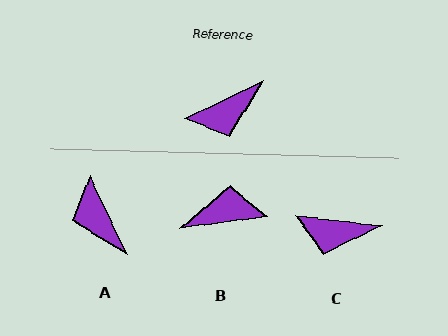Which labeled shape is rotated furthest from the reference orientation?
B, about 163 degrees away.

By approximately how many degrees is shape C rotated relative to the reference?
Approximately 32 degrees clockwise.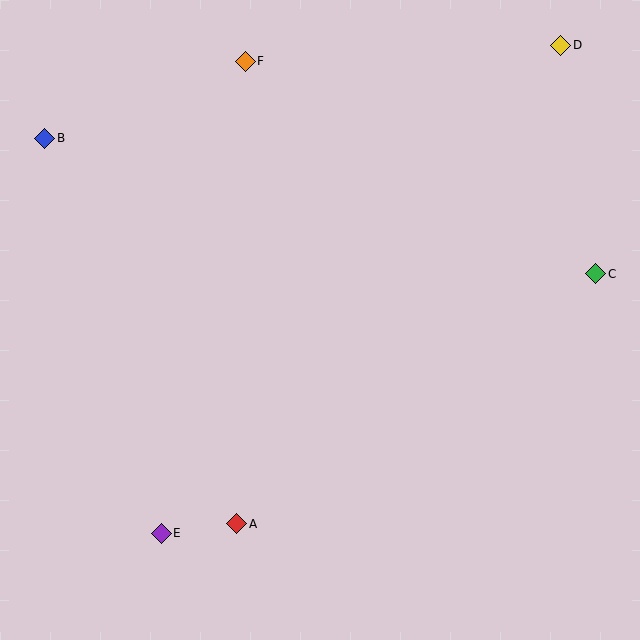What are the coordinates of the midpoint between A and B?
The midpoint between A and B is at (141, 331).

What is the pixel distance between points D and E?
The distance between D and E is 630 pixels.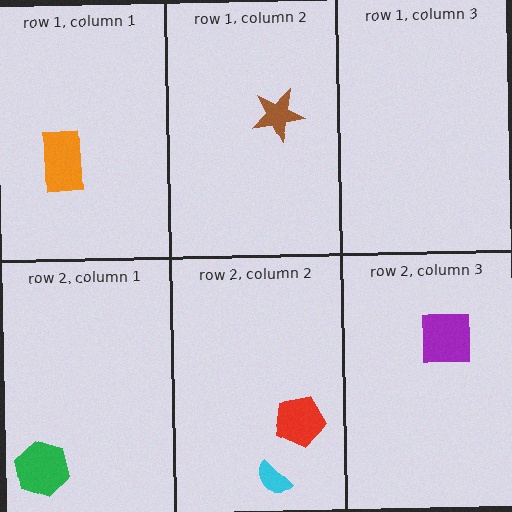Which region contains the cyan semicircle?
The row 2, column 2 region.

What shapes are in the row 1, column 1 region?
The orange rectangle.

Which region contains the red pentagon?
The row 2, column 2 region.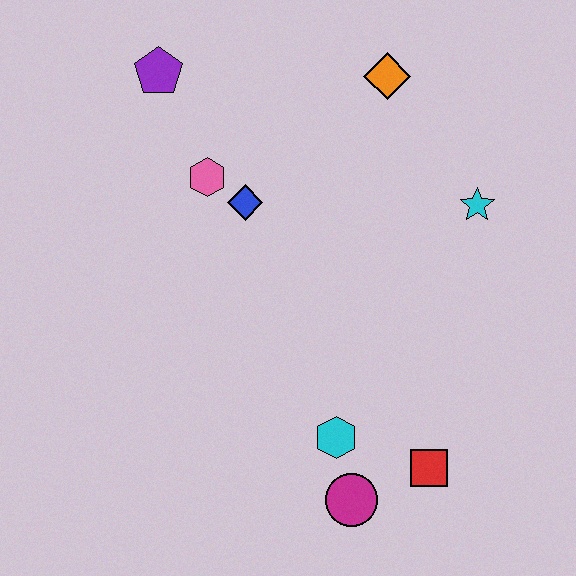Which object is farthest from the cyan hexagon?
The purple pentagon is farthest from the cyan hexagon.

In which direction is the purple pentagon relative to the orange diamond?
The purple pentagon is to the left of the orange diamond.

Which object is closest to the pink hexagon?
The blue diamond is closest to the pink hexagon.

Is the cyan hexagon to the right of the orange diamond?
No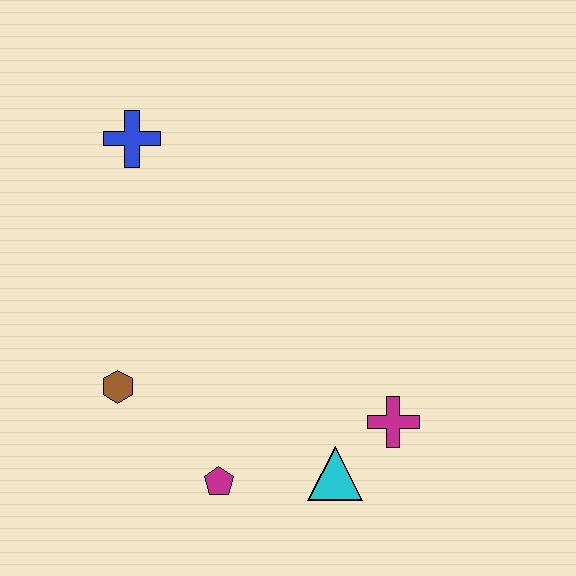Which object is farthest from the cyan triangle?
The blue cross is farthest from the cyan triangle.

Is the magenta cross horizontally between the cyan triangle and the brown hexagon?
No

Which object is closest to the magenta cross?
The cyan triangle is closest to the magenta cross.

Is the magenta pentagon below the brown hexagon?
Yes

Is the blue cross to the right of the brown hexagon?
Yes